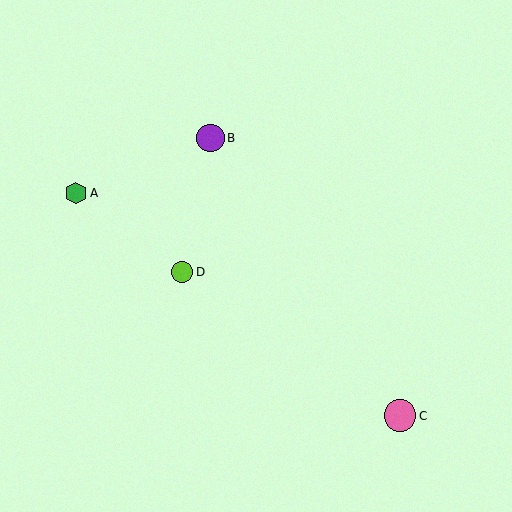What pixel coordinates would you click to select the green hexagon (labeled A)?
Click at (76, 193) to select the green hexagon A.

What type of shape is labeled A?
Shape A is a green hexagon.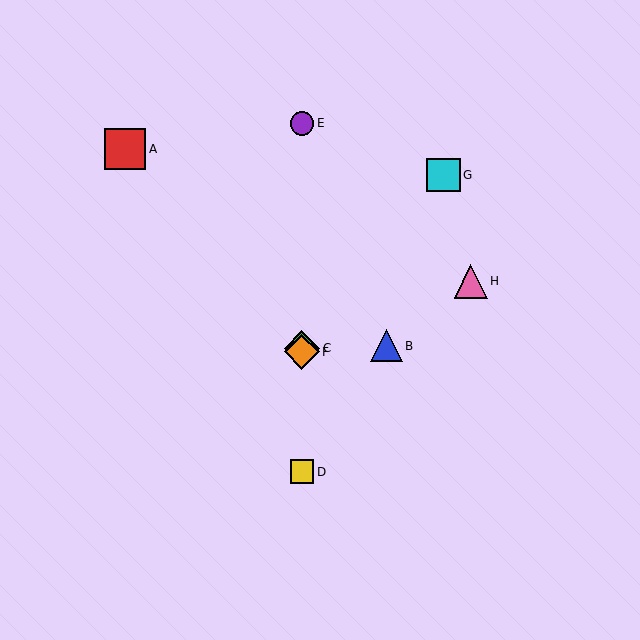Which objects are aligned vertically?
Objects C, D, E, F are aligned vertically.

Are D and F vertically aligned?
Yes, both are at x≈302.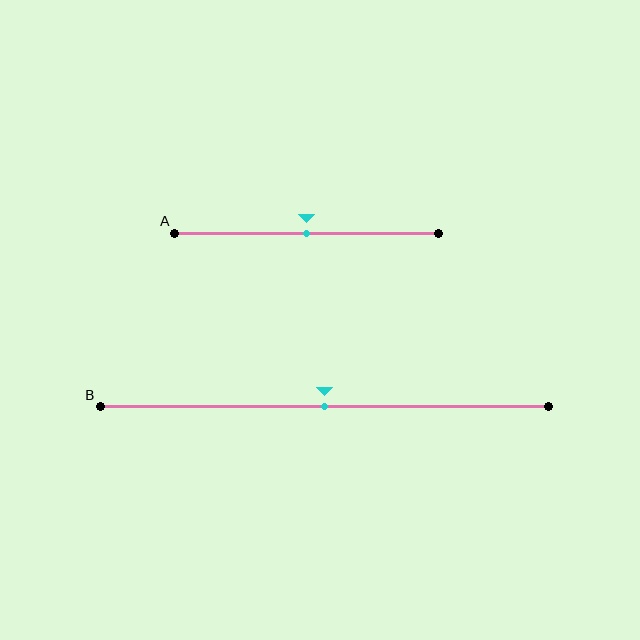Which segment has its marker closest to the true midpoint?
Segment A has its marker closest to the true midpoint.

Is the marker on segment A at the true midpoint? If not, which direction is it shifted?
Yes, the marker on segment A is at the true midpoint.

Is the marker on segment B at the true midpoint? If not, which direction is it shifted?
Yes, the marker on segment B is at the true midpoint.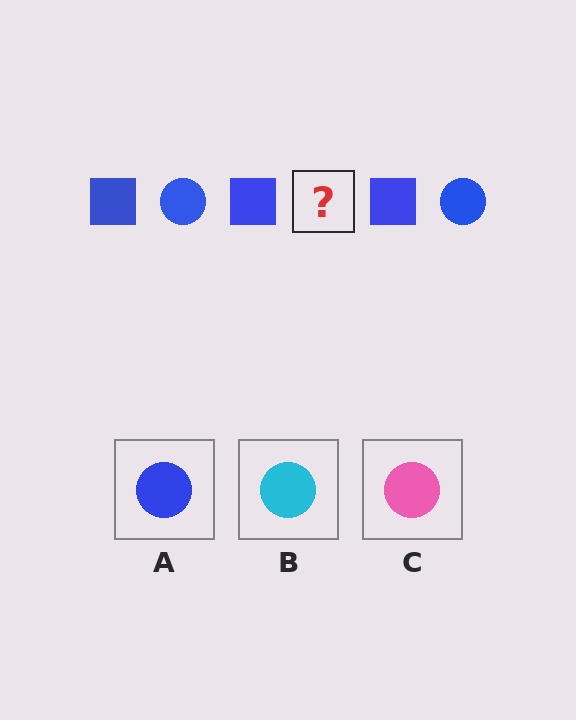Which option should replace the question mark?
Option A.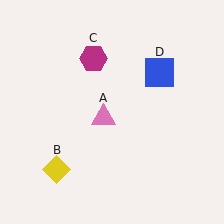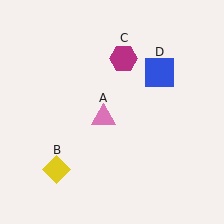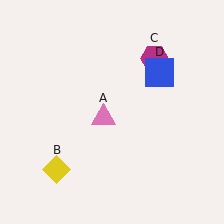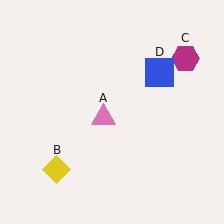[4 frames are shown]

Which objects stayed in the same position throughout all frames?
Pink triangle (object A) and yellow diamond (object B) and blue square (object D) remained stationary.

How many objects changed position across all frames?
1 object changed position: magenta hexagon (object C).